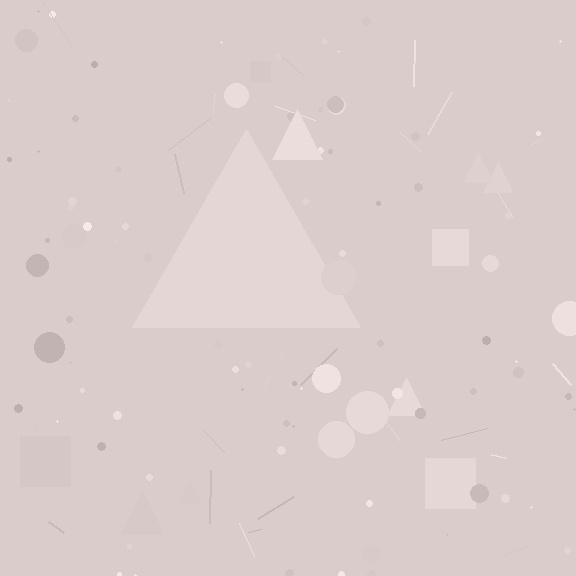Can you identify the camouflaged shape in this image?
The camouflaged shape is a triangle.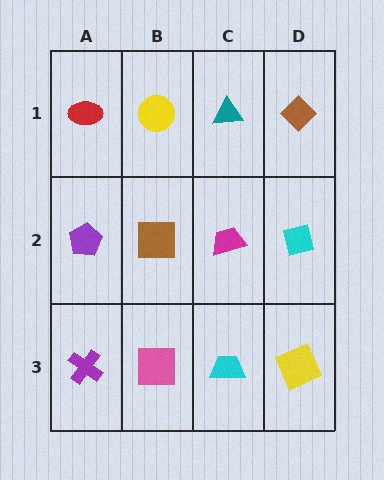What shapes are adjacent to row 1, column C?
A magenta trapezoid (row 2, column C), a yellow circle (row 1, column B), a brown diamond (row 1, column D).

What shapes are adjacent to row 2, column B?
A yellow circle (row 1, column B), a pink square (row 3, column B), a purple pentagon (row 2, column A), a magenta trapezoid (row 2, column C).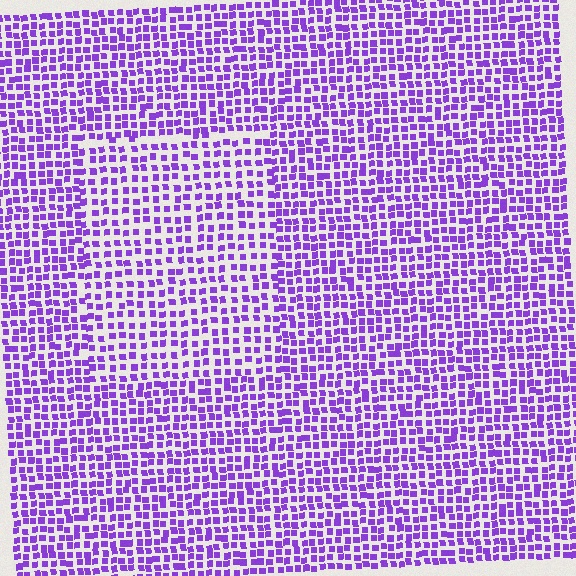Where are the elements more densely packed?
The elements are more densely packed outside the rectangle boundary.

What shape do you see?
I see a rectangle.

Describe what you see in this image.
The image contains small purple elements arranged at two different densities. A rectangle-shaped region is visible where the elements are less densely packed than the surrounding area.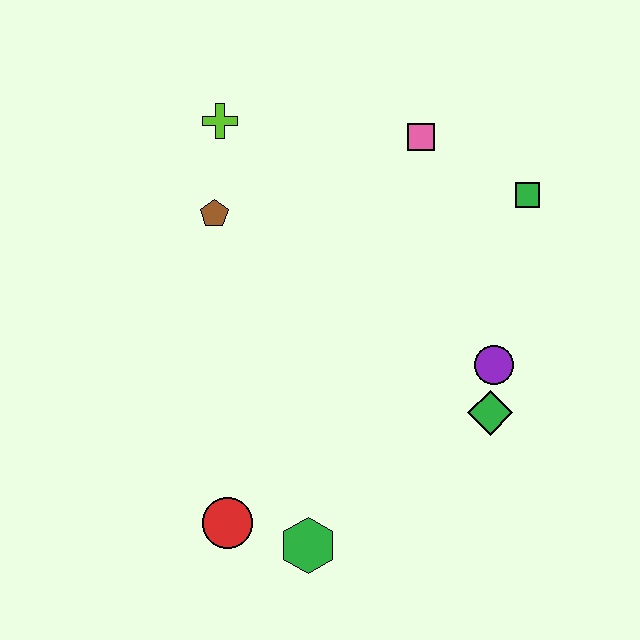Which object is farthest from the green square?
The red circle is farthest from the green square.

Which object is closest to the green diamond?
The purple circle is closest to the green diamond.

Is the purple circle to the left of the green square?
Yes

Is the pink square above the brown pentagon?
Yes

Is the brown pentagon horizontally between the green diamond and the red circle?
No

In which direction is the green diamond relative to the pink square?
The green diamond is below the pink square.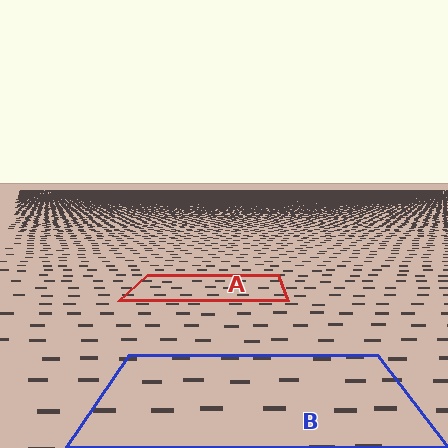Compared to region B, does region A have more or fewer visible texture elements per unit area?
Region A has more texture elements per unit area — they are packed more densely because it is farther away.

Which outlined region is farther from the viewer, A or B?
Region A is farther from the viewer — the texture elements inside it appear smaller and more densely packed.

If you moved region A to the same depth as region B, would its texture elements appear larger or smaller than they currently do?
They would appear larger. At a closer depth, the same texture elements are projected at a bigger on-screen size.